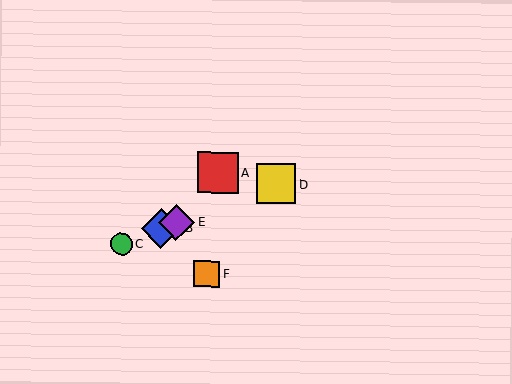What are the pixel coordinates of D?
Object D is at (276, 184).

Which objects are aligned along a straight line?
Objects B, C, D, E are aligned along a straight line.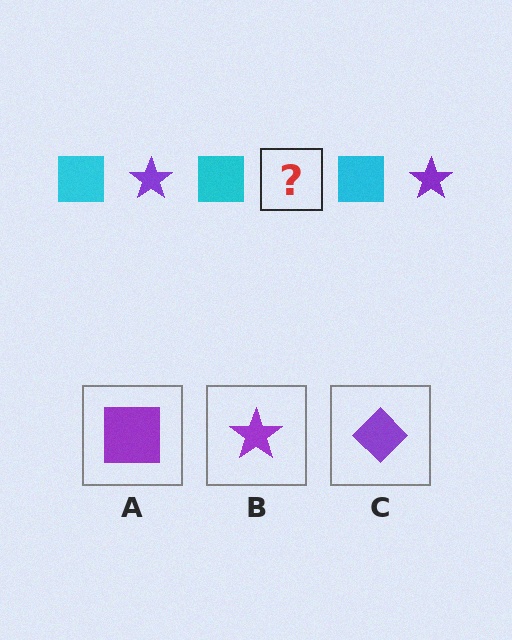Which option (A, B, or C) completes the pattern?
B.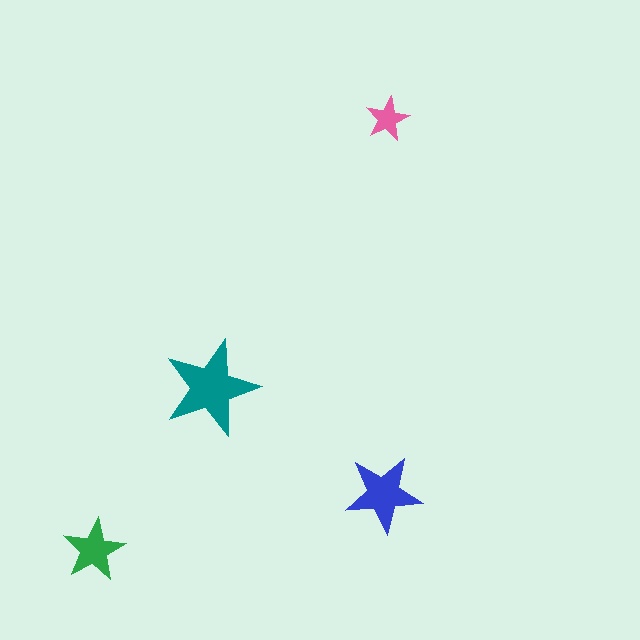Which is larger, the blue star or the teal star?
The teal one.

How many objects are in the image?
There are 4 objects in the image.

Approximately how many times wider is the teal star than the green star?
About 1.5 times wider.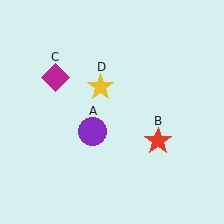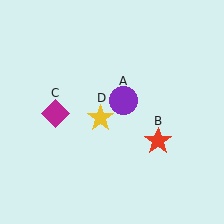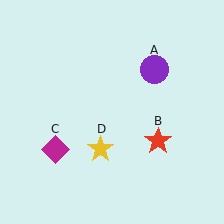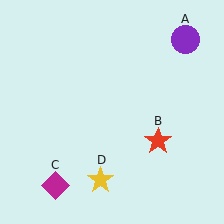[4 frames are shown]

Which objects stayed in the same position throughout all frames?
Red star (object B) remained stationary.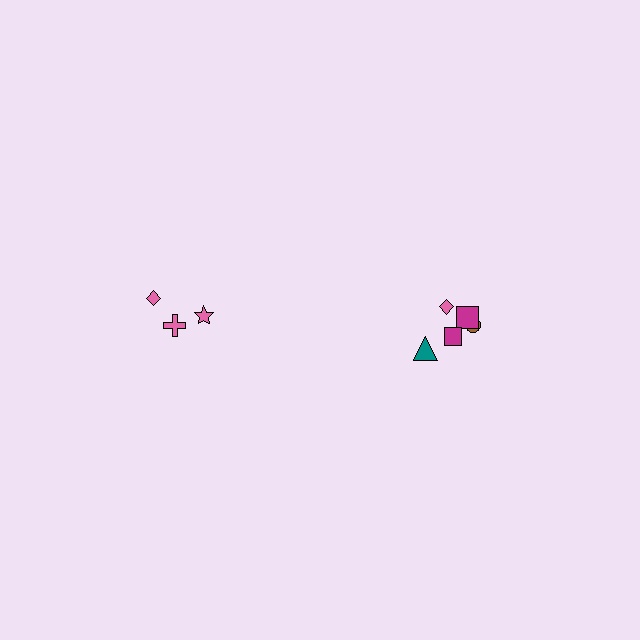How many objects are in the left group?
There are 3 objects.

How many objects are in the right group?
There are 5 objects.